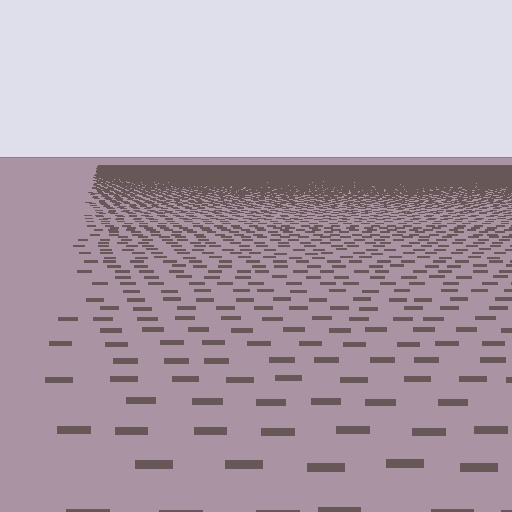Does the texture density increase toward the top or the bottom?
Density increases toward the top.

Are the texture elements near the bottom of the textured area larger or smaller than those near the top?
Larger. Near the bottom, elements are closer to the viewer and appear at a bigger on-screen size.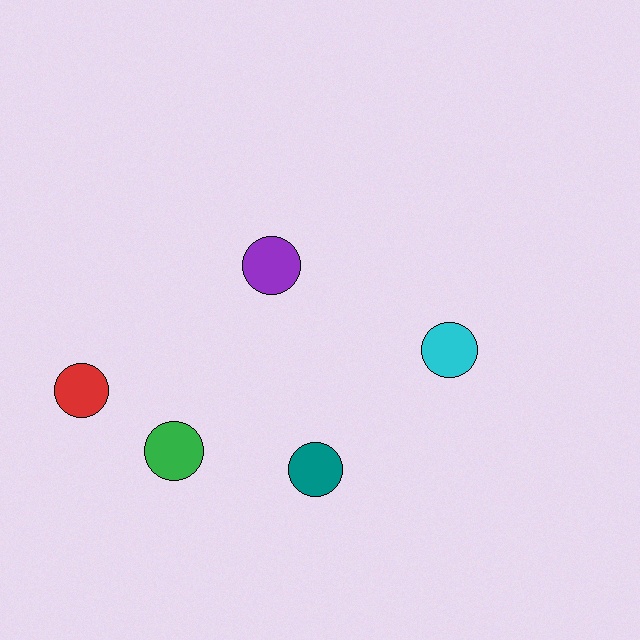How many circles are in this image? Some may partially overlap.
There are 5 circles.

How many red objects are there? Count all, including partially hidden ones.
There is 1 red object.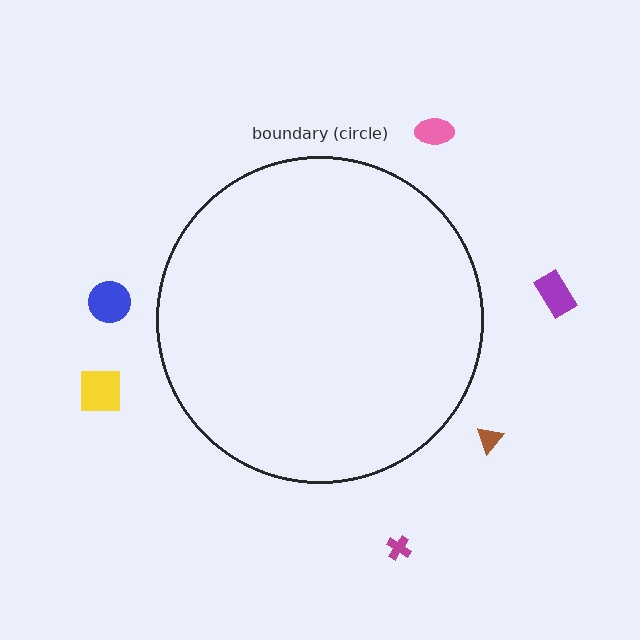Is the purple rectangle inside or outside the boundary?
Outside.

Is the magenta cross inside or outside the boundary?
Outside.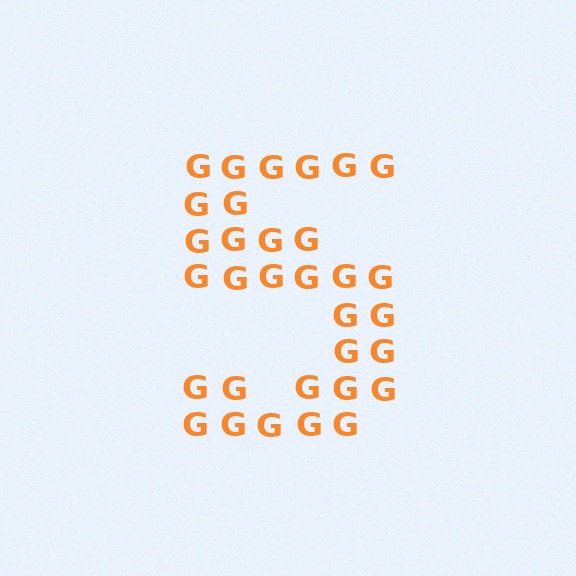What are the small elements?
The small elements are letter G's.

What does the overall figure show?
The overall figure shows the digit 5.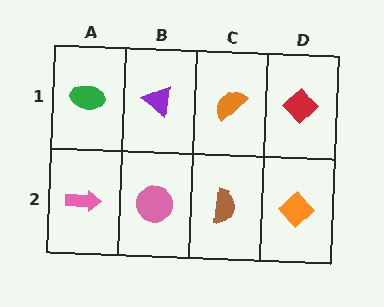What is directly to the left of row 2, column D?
A brown semicircle.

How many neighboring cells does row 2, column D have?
2.